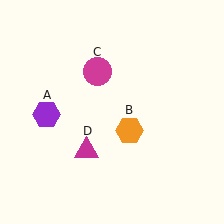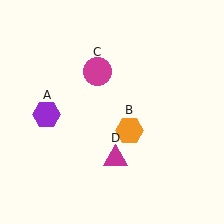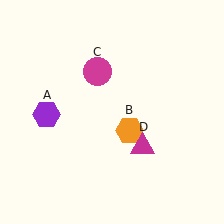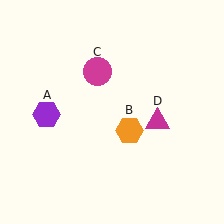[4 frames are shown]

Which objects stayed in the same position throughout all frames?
Purple hexagon (object A) and orange hexagon (object B) and magenta circle (object C) remained stationary.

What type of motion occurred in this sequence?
The magenta triangle (object D) rotated counterclockwise around the center of the scene.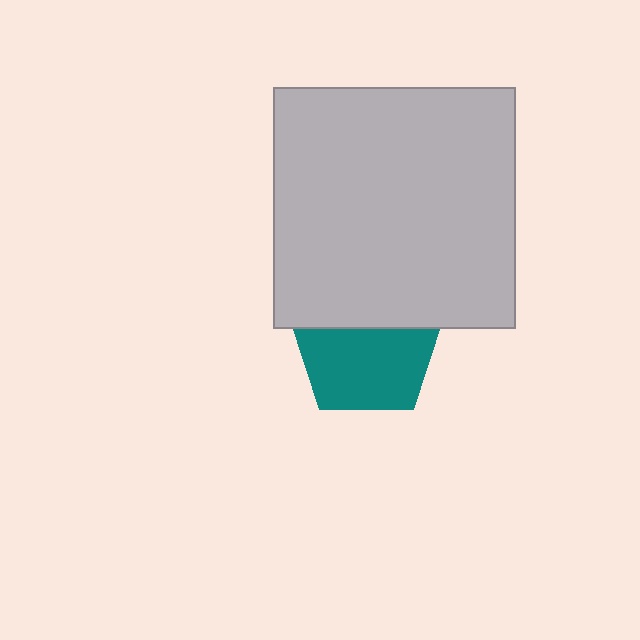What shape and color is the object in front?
The object in front is a light gray square.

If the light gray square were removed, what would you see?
You would see the complete teal pentagon.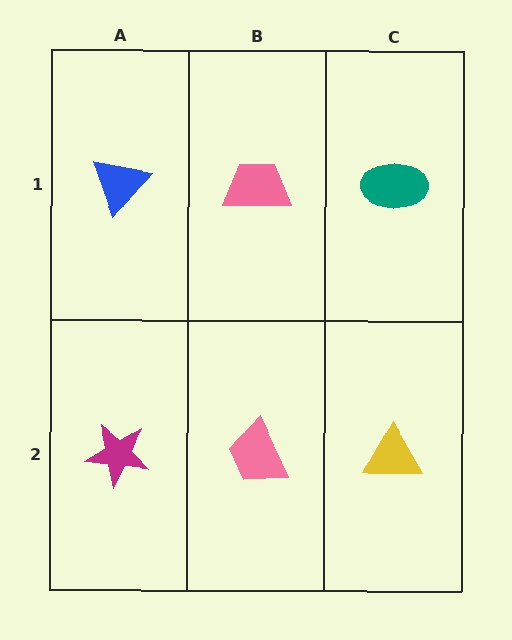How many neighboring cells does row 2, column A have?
2.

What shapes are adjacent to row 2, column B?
A pink trapezoid (row 1, column B), a magenta star (row 2, column A), a yellow triangle (row 2, column C).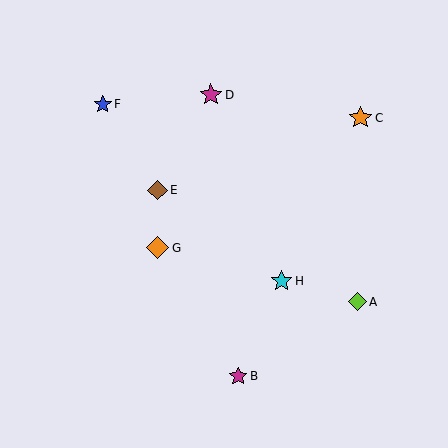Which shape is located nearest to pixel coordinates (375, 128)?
The orange star (labeled C) at (360, 118) is nearest to that location.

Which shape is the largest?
The orange star (labeled C) is the largest.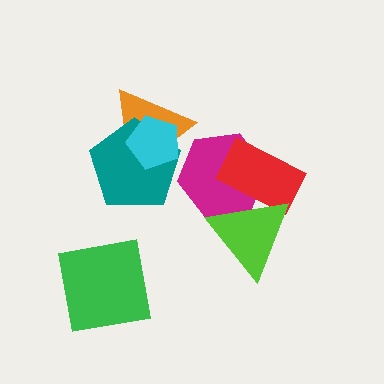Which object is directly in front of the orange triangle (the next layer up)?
The teal pentagon is directly in front of the orange triangle.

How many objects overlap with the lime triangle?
2 objects overlap with the lime triangle.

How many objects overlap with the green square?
0 objects overlap with the green square.